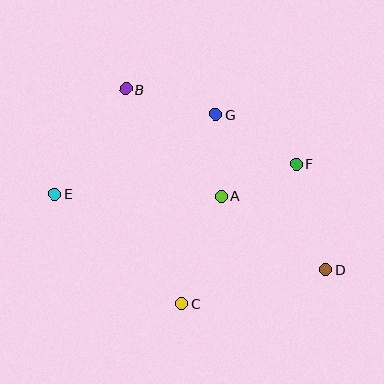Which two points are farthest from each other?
Points D and E are farthest from each other.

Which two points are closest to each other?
Points A and F are closest to each other.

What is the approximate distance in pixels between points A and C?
The distance between A and C is approximately 114 pixels.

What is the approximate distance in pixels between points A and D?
The distance between A and D is approximately 128 pixels.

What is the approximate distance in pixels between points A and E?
The distance between A and E is approximately 167 pixels.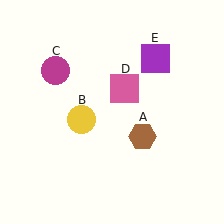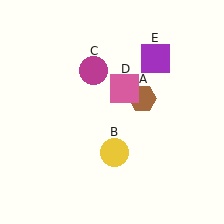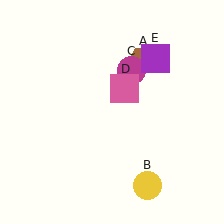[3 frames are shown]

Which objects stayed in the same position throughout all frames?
Pink square (object D) and purple square (object E) remained stationary.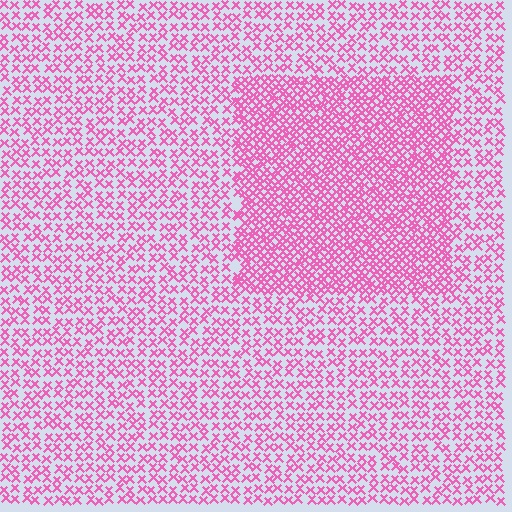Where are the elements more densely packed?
The elements are more densely packed inside the rectangle boundary.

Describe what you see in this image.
The image contains small pink elements arranged at two different densities. A rectangle-shaped region is visible where the elements are more densely packed than the surrounding area.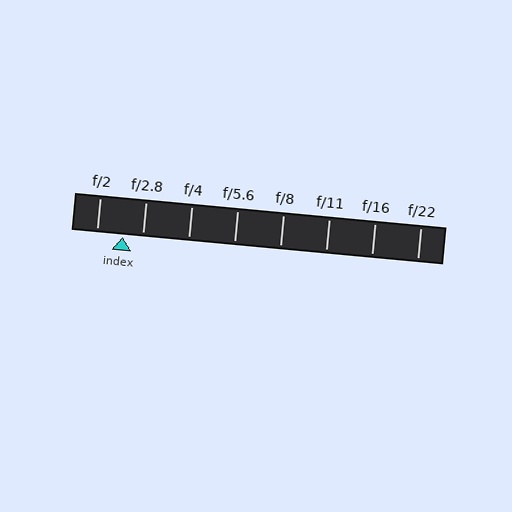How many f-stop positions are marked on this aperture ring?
There are 8 f-stop positions marked.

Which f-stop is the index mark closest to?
The index mark is closest to f/2.8.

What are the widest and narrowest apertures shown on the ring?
The widest aperture shown is f/2 and the narrowest is f/22.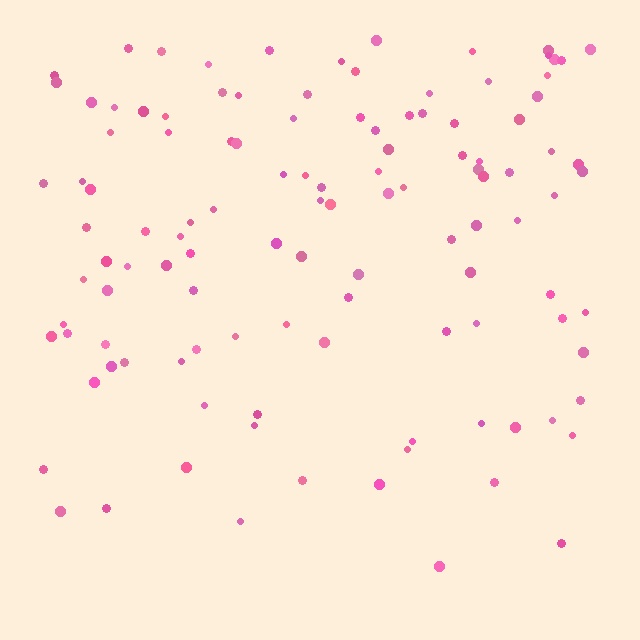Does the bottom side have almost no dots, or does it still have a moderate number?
Still a moderate number, just noticeably fewer than the top.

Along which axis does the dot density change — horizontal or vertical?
Vertical.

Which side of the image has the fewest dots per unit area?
The bottom.